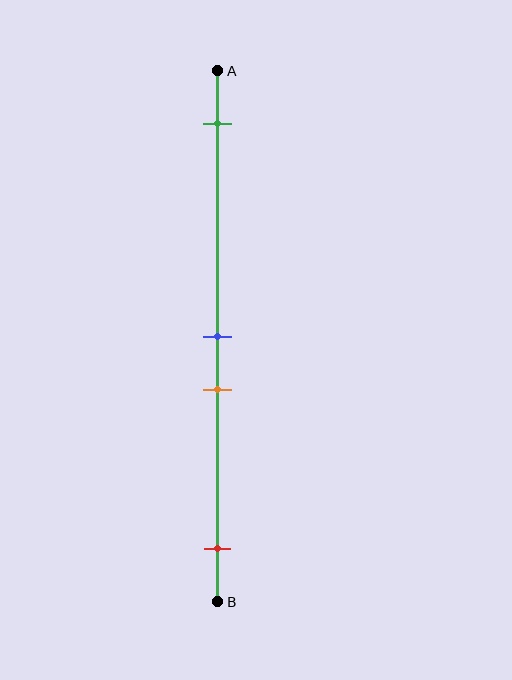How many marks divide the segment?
There are 4 marks dividing the segment.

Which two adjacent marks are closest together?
The blue and orange marks are the closest adjacent pair.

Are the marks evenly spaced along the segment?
No, the marks are not evenly spaced.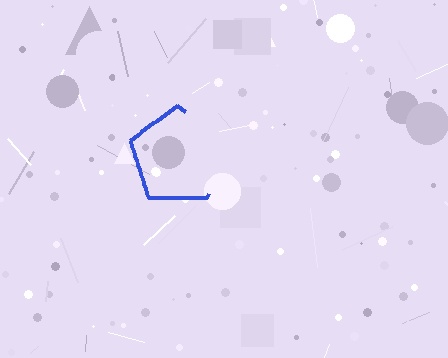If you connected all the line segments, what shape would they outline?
They would outline a pentagon.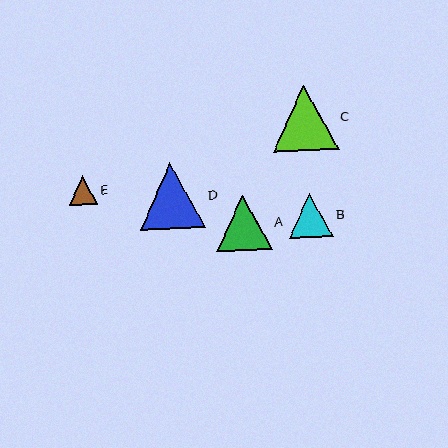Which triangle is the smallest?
Triangle E is the smallest with a size of approximately 28 pixels.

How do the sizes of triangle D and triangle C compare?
Triangle D and triangle C are approximately the same size.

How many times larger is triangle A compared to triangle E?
Triangle A is approximately 2.0 times the size of triangle E.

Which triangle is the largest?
Triangle D is the largest with a size of approximately 66 pixels.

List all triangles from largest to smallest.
From largest to smallest: D, C, A, B, E.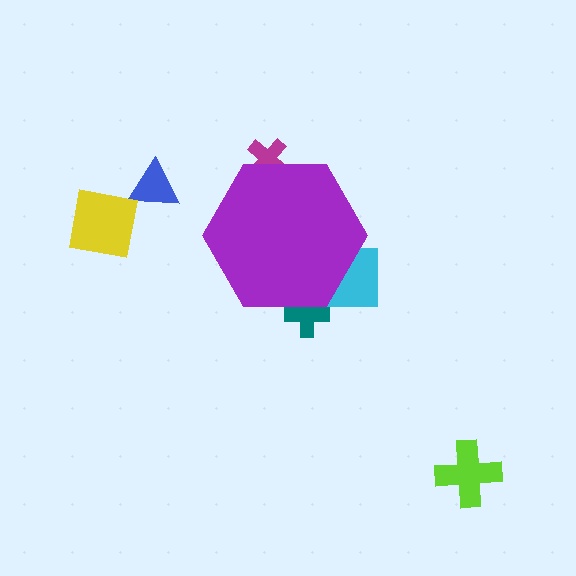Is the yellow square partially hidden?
No, the yellow square is fully visible.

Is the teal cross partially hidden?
Yes, the teal cross is partially hidden behind the purple hexagon.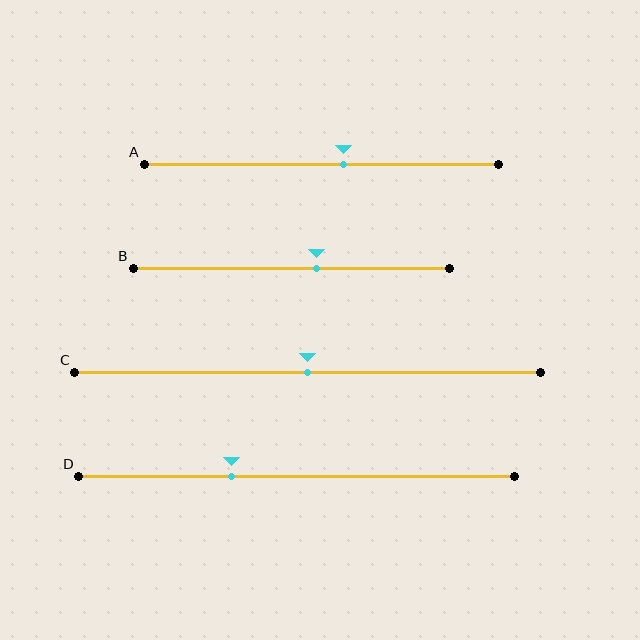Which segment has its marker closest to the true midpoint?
Segment C has its marker closest to the true midpoint.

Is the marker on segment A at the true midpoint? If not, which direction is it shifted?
No, the marker on segment A is shifted to the right by about 6% of the segment length.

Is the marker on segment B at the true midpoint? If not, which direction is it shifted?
No, the marker on segment B is shifted to the right by about 8% of the segment length.